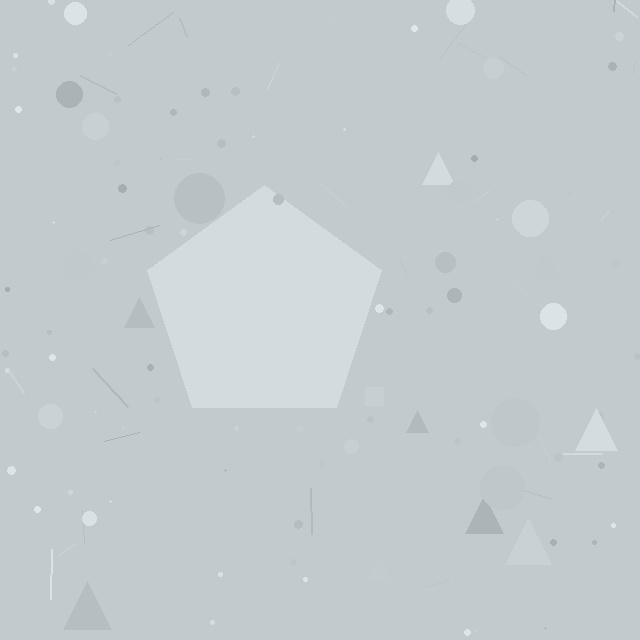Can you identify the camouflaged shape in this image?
The camouflaged shape is a pentagon.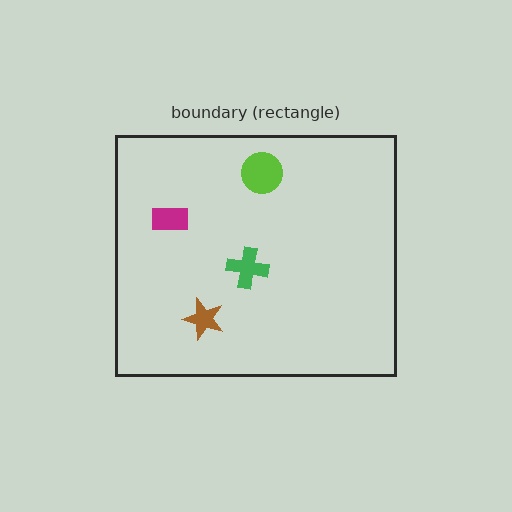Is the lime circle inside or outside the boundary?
Inside.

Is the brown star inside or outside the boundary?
Inside.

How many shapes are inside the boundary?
4 inside, 0 outside.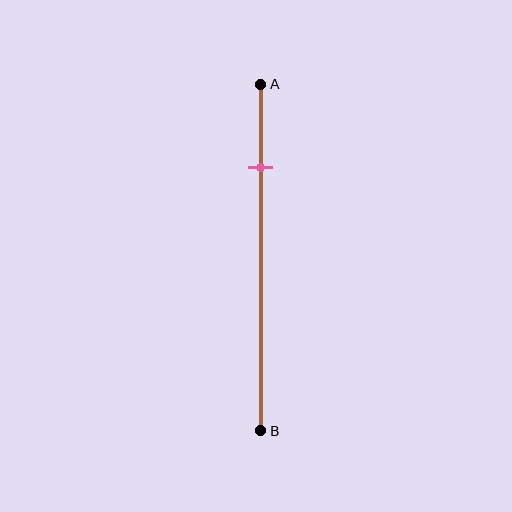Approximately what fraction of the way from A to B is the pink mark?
The pink mark is approximately 25% of the way from A to B.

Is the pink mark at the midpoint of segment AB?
No, the mark is at about 25% from A, not at the 50% midpoint.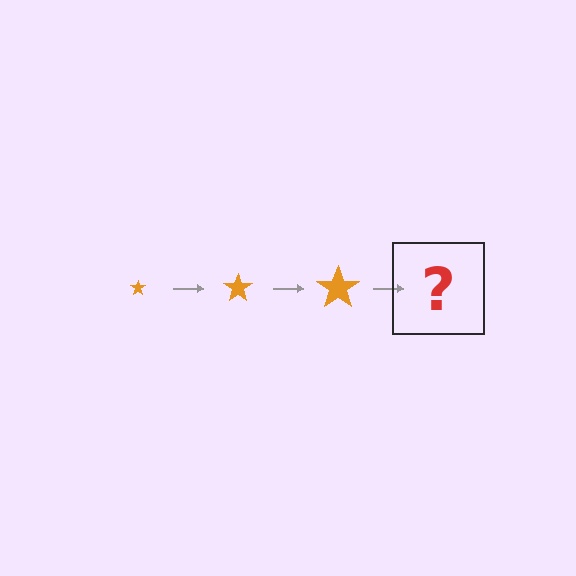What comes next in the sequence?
The next element should be an orange star, larger than the previous one.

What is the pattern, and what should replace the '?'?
The pattern is that the star gets progressively larger each step. The '?' should be an orange star, larger than the previous one.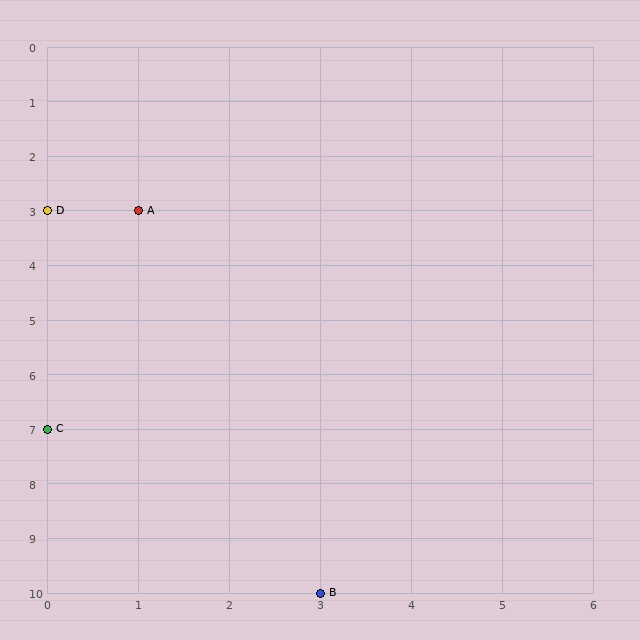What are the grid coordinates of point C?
Point C is at grid coordinates (0, 7).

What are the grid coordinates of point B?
Point B is at grid coordinates (3, 10).